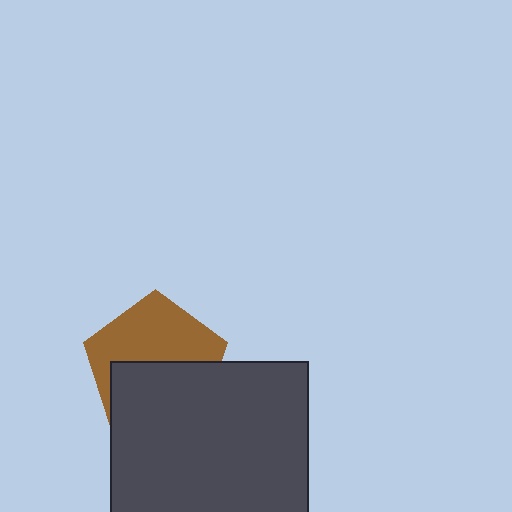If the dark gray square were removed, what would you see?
You would see the complete brown pentagon.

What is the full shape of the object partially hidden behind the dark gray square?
The partially hidden object is a brown pentagon.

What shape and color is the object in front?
The object in front is a dark gray square.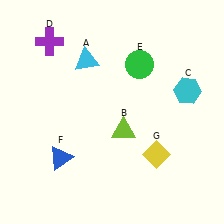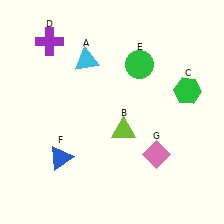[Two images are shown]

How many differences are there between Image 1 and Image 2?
There are 2 differences between the two images.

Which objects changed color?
C changed from cyan to green. G changed from yellow to pink.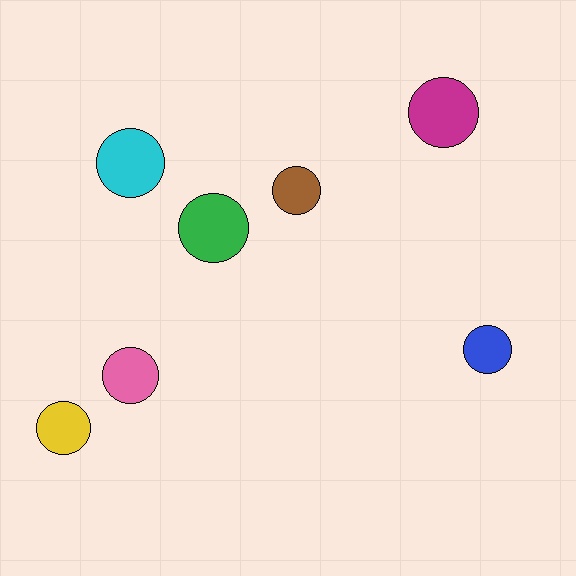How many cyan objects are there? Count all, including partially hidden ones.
There is 1 cyan object.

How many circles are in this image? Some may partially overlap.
There are 7 circles.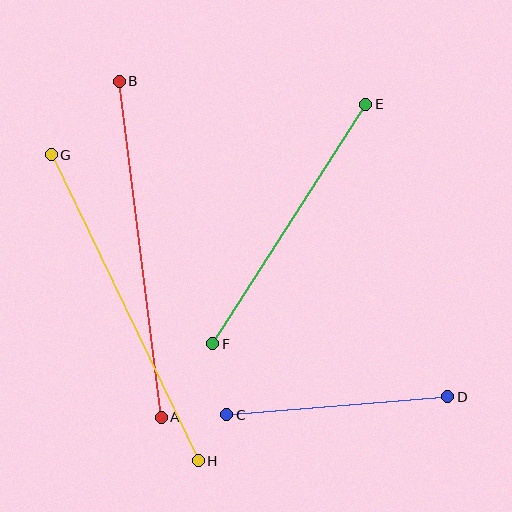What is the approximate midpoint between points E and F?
The midpoint is at approximately (289, 224) pixels.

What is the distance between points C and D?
The distance is approximately 222 pixels.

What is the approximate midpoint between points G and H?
The midpoint is at approximately (125, 308) pixels.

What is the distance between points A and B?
The distance is approximately 338 pixels.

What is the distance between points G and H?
The distance is approximately 339 pixels.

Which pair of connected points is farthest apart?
Points G and H are farthest apart.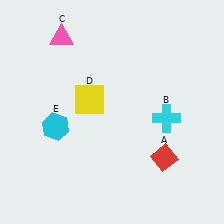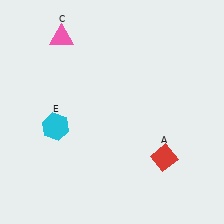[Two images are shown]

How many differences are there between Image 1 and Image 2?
There are 2 differences between the two images.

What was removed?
The cyan cross (B), the yellow square (D) were removed in Image 2.